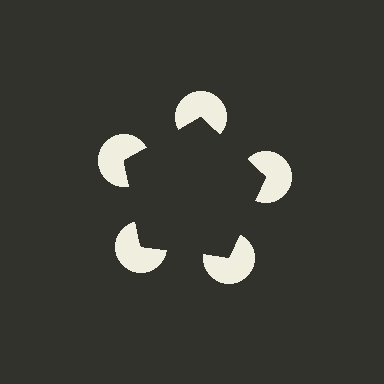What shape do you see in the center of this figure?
An illusory pentagon — its edges are inferred from the aligned wedge cuts in the pac-man discs, not physically drawn.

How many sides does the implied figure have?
5 sides.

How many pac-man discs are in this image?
There are 5 — one at each vertex of the illusory pentagon.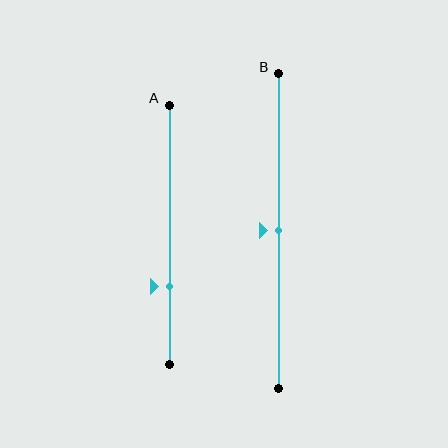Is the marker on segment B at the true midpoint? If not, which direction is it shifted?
Yes, the marker on segment B is at the true midpoint.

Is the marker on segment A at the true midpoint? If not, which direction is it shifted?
No, the marker on segment A is shifted downward by about 20% of the segment length.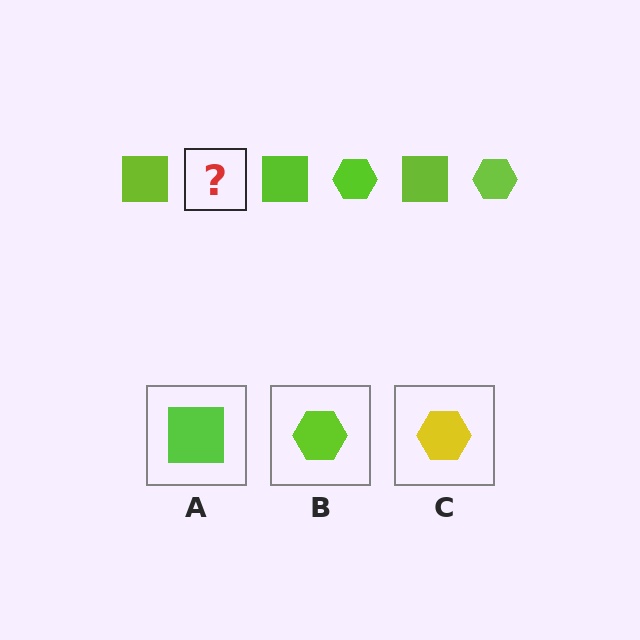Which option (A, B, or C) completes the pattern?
B.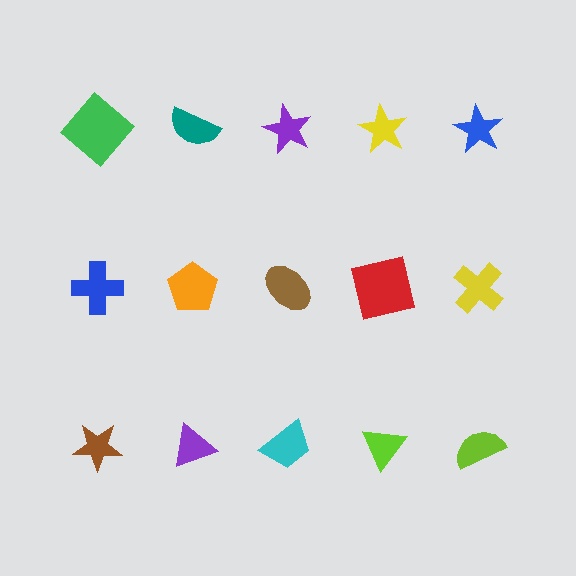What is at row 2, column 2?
An orange pentagon.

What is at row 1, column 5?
A blue star.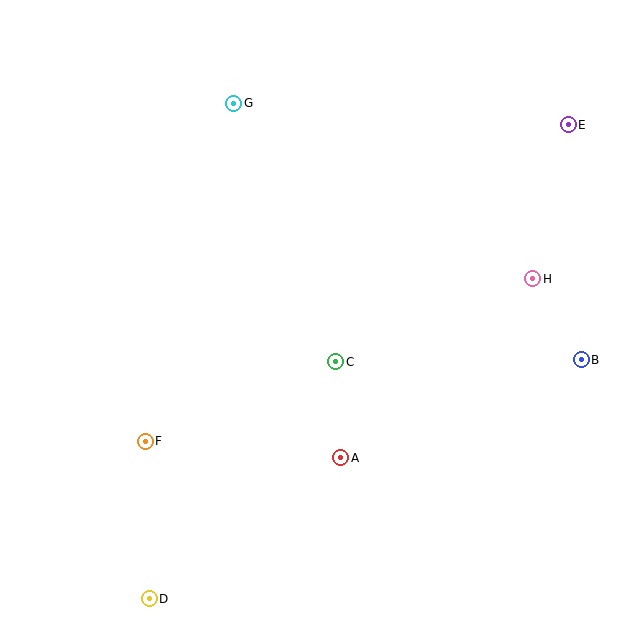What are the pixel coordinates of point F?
Point F is at (145, 441).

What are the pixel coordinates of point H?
Point H is at (532, 279).